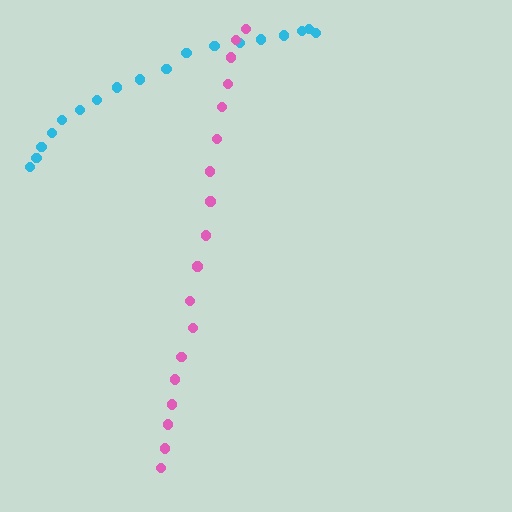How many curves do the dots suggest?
There are 2 distinct paths.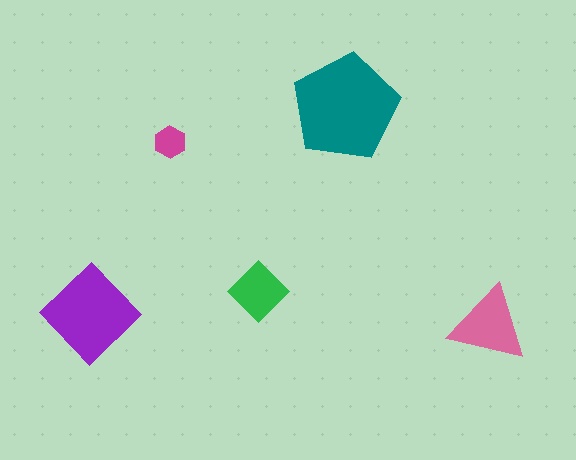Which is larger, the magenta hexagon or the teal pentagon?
The teal pentagon.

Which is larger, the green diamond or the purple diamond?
The purple diamond.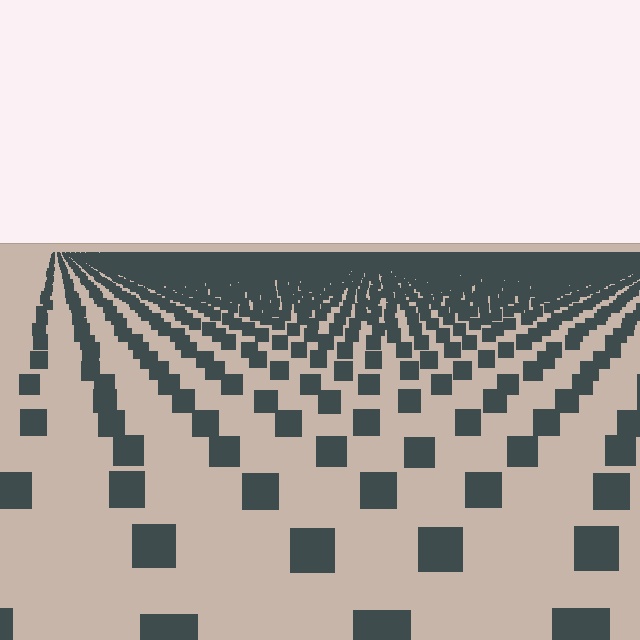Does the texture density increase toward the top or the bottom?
Density increases toward the top.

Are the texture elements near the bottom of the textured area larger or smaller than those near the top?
Larger. Near the bottom, elements are closer to the viewer and appear at a bigger on-screen size.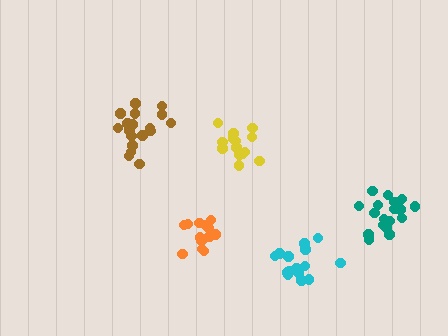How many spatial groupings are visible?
There are 5 spatial groupings.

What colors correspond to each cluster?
The clusters are colored: teal, brown, orange, yellow, cyan.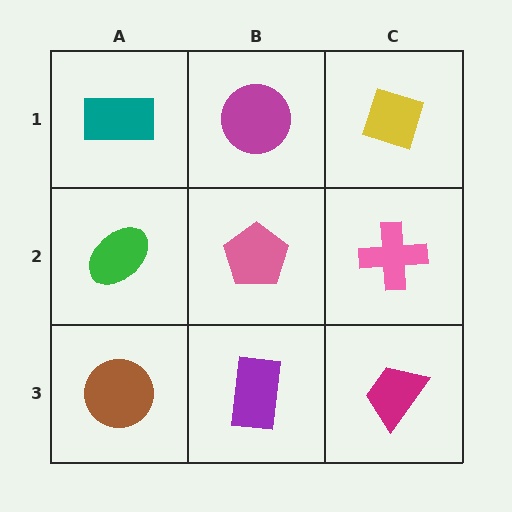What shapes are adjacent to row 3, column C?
A pink cross (row 2, column C), a purple rectangle (row 3, column B).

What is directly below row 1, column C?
A pink cross.